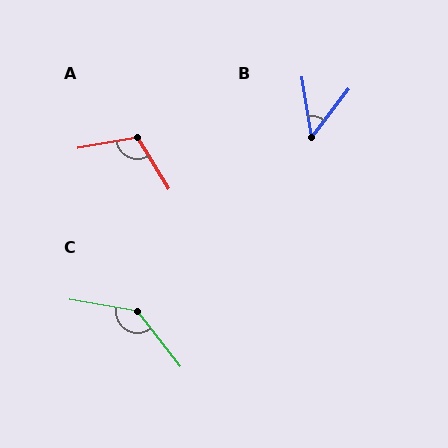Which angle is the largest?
C, at approximately 137 degrees.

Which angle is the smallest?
B, at approximately 47 degrees.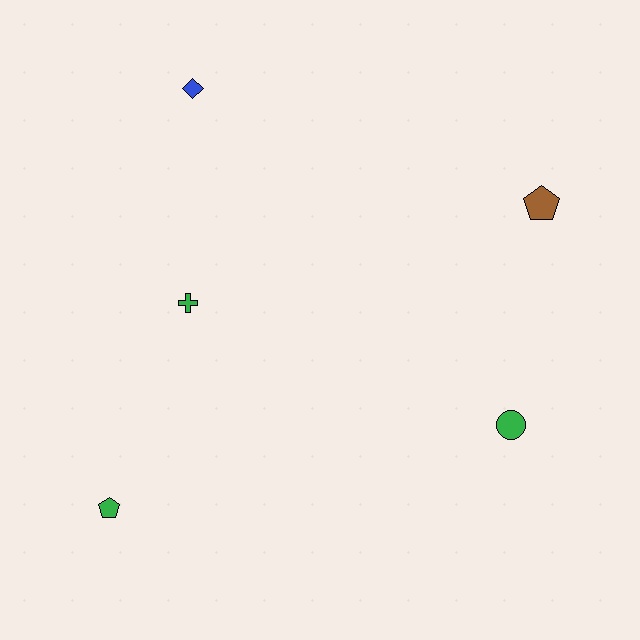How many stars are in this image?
There are no stars.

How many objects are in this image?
There are 5 objects.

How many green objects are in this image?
There are 3 green objects.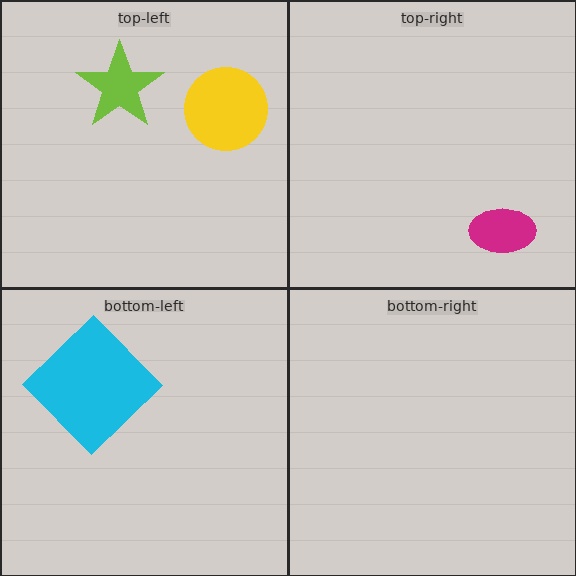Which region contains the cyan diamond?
The bottom-left region.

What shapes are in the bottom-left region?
The cyan diamond.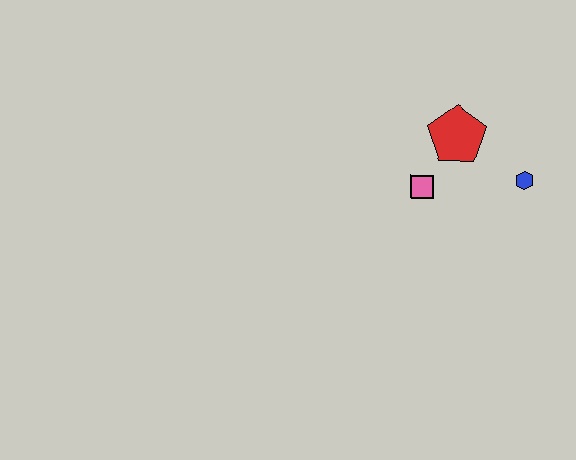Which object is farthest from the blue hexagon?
The pink square is farthest from the blue hexagon.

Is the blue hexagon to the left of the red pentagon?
No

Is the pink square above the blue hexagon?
No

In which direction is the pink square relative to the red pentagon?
The pink square is below the red pentagon.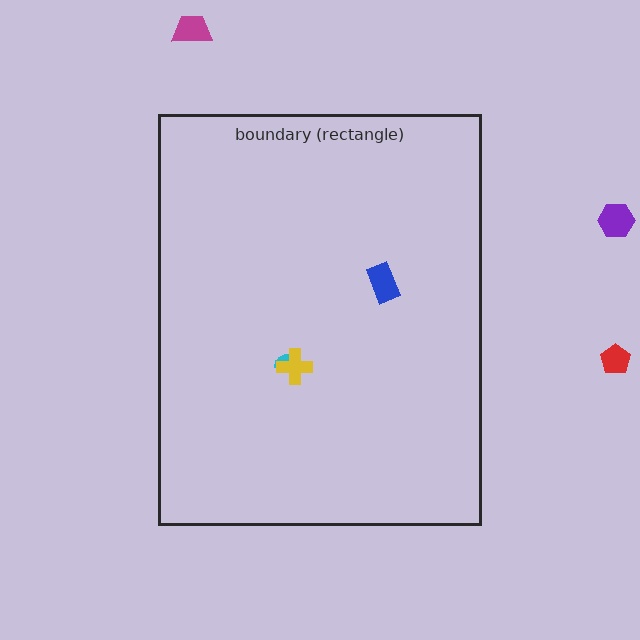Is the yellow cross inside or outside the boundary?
Inside.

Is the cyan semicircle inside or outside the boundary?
Inside.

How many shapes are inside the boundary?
3 inside, 3 outside.